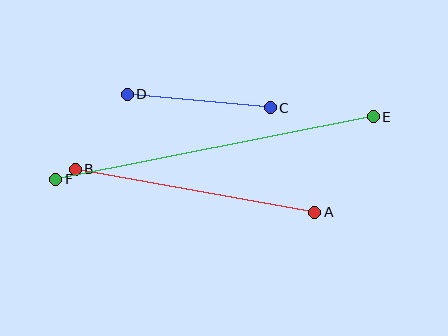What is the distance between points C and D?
The distance is approximately 144 pixels.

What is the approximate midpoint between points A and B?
The midpoint is at approximately (195, 191) pixels.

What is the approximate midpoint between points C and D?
The midpoint is at approximately (199, 101) pixels.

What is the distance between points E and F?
The distance is approximately 324 pixels.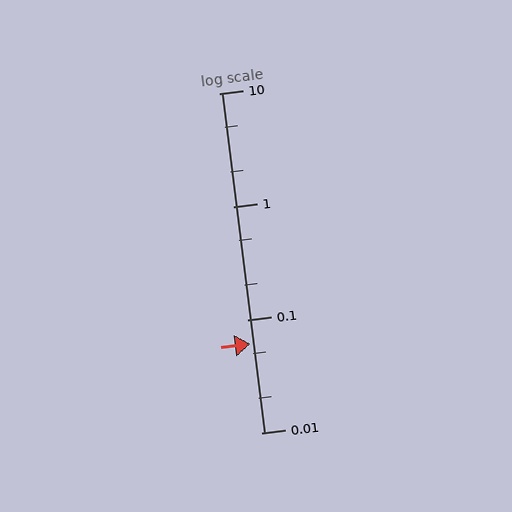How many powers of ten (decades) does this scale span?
The scale spans 3 decades, from 0.01 to 10.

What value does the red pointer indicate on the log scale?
The pointer indicates approximately 0.061.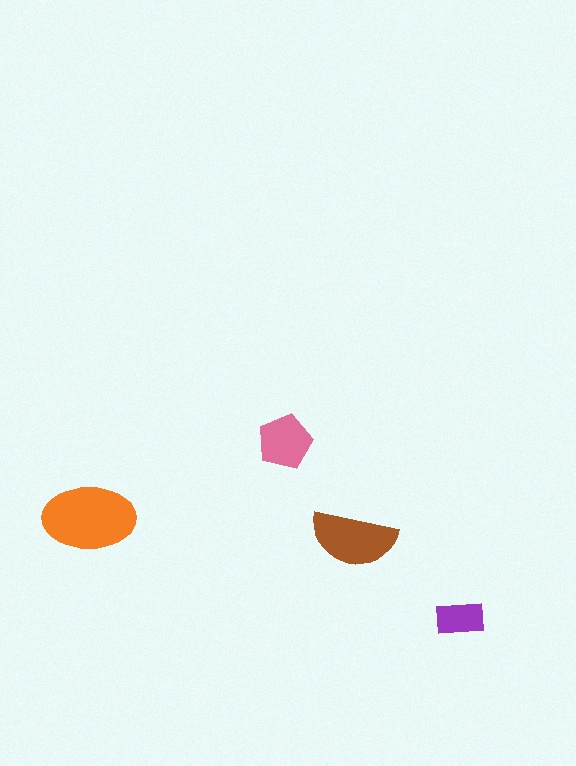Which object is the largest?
The orange ellipse.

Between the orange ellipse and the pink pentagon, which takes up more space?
The orange ellipse.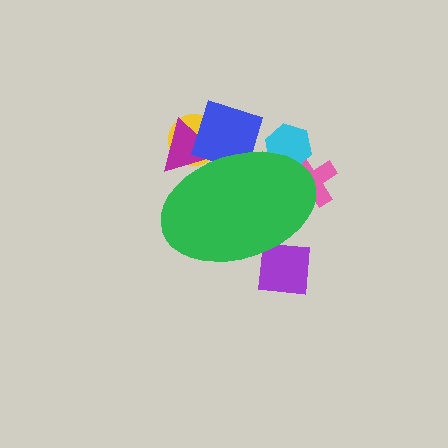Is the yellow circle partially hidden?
Yes, the yellow circle is partially hidden behind the green ellipse.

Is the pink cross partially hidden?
Yes, the pink cross is partially hidden behind the green ellipse.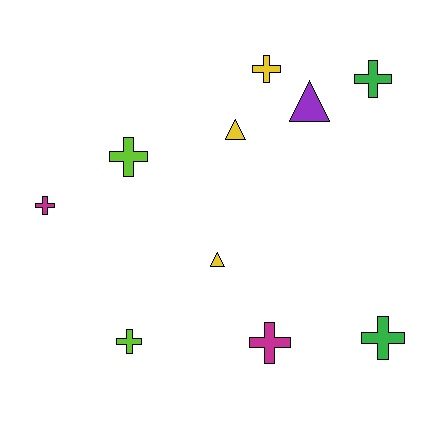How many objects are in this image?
There are 10 objects.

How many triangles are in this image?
There are 3 triangles.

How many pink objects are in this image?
There are no pink objects.